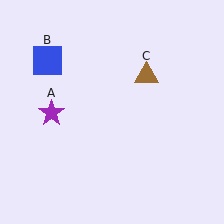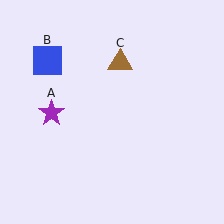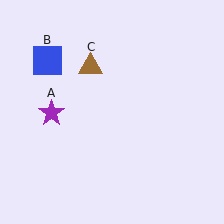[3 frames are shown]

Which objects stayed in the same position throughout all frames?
Purple star (object A) and blue square (object B) remained stationary.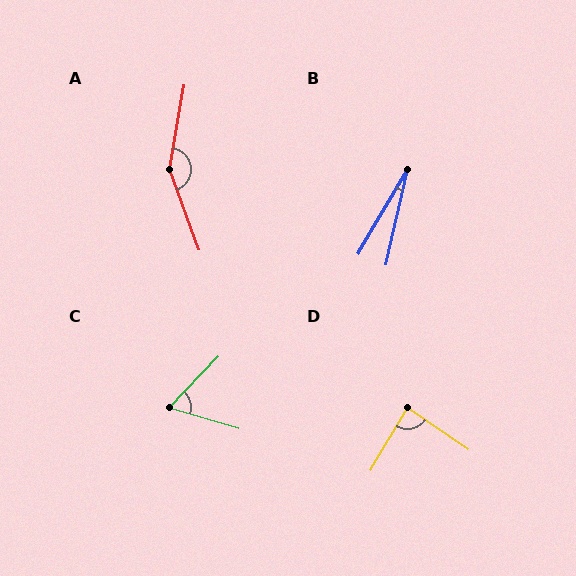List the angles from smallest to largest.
B (18°), C (63°), D (86°), A (151°).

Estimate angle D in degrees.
Approximately 86 degrees.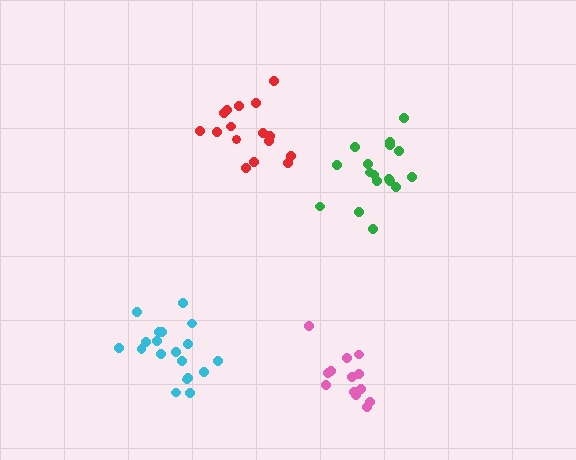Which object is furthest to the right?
The green cluster is rightmost.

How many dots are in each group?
Group 1: 13 dots, Group 2: 16 dots, Group 3: 19 dots, Group 4: 17 dots (65 total).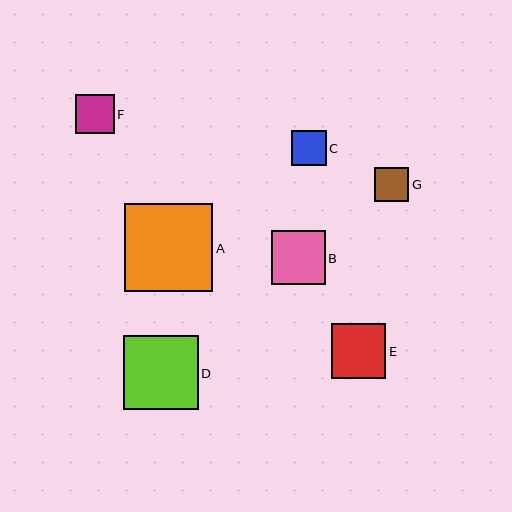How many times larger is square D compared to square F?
Square D is approximately 1.9 times the size of square F.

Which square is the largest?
Square A is the largest with a size of approximately 88 pixels.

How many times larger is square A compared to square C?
Square A is approximately 2.6 times the size of square C.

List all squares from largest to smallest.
From largest to smallest: A, D, E, B, F, C, G.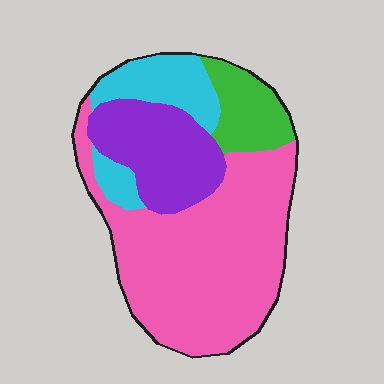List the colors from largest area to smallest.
From largest to smallest: pink, purple, cyan, green.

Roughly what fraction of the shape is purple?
Purple takes up between a sixth and a third of the shape.